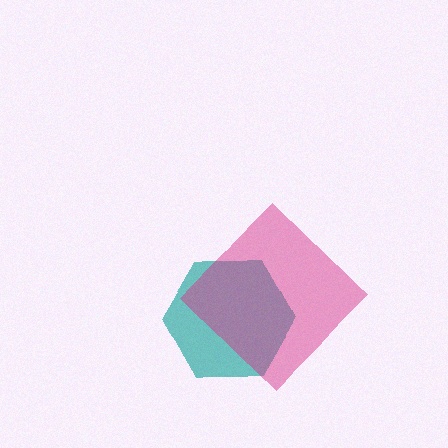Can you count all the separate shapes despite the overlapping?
Yes, there are 2 separate shapes.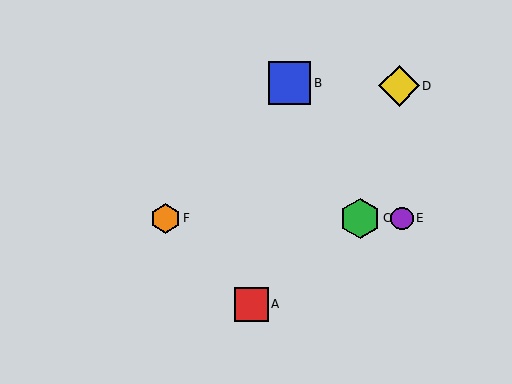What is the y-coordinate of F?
Object F is at y≈219.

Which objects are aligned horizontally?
Objects C, E, F are aligned horizontally.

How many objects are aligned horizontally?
3 objects (C, E, F) are aligned horizontally.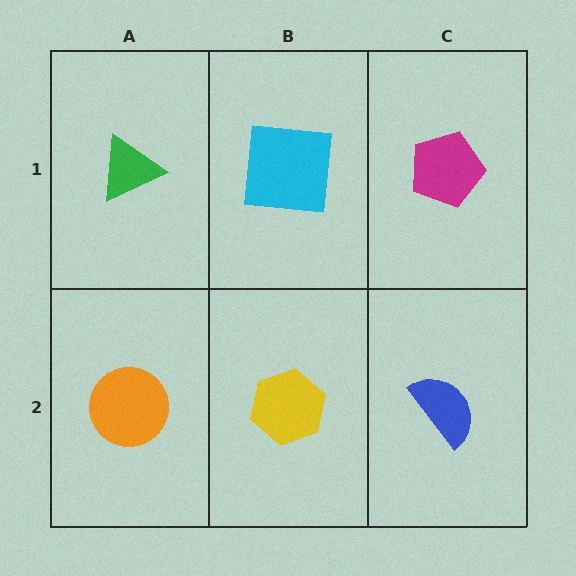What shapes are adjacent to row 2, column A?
A green triangle (row 1, column A), a yellow hexagon (row 2, column B).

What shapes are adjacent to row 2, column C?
A magenta pentagon (row 1, column C), a yellow hexagon (row 2, column B).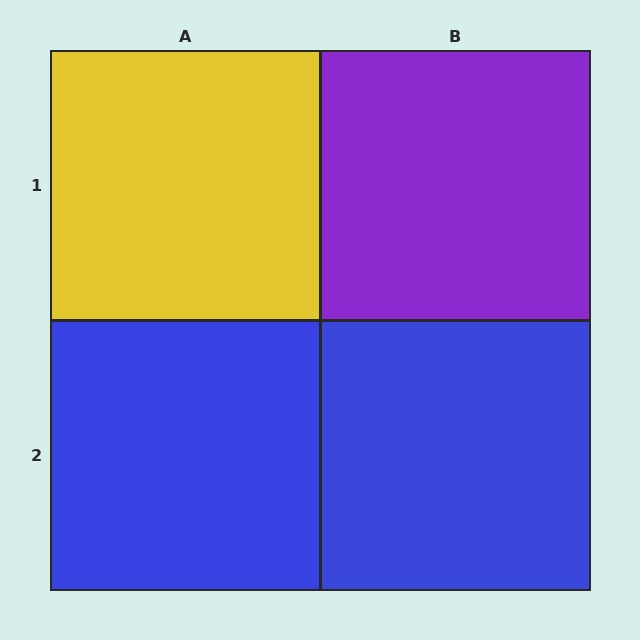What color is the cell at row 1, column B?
Purple.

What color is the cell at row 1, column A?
Yellow.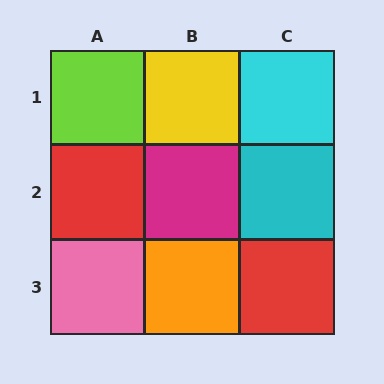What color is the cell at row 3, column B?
Orange.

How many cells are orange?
1 cell is orange.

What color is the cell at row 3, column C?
Red.